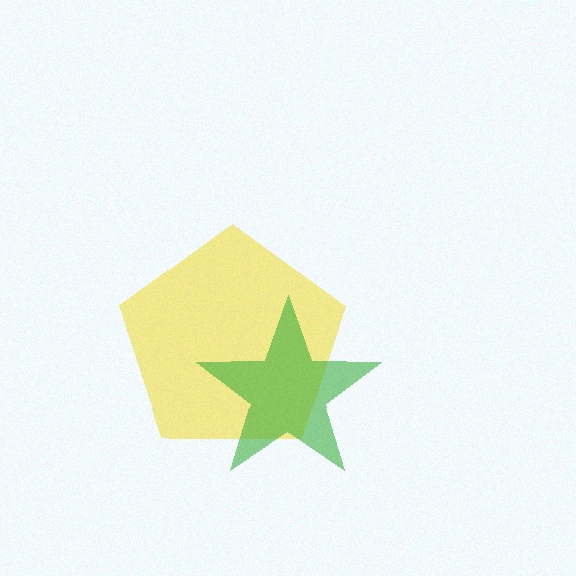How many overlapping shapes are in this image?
There are 2 overlapping shapes in the image.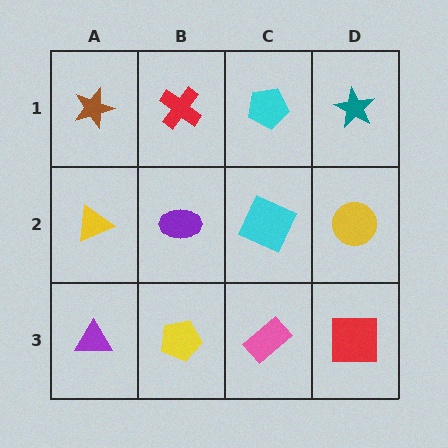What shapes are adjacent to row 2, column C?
A cyan pentagon (row 1, column C), a pink rectangle (row 3, column C), a purple ellipse (row 2, column B), a yellow circle (row 2, column D).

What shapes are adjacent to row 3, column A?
A yellow triangle (row 2, column A), a yellow pentagon (row 3, column B).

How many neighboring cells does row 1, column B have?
3.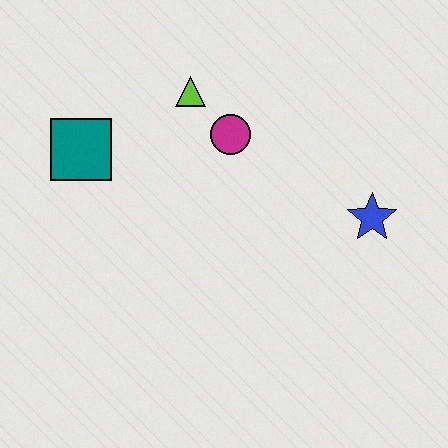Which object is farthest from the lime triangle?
The blue star is farthest from the lime triangle.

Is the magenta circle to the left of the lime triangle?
No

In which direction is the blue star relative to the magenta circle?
The blue star is to the right of the magenta circle.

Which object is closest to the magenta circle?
The lime triangle is closest to the magenta circle.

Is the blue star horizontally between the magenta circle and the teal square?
No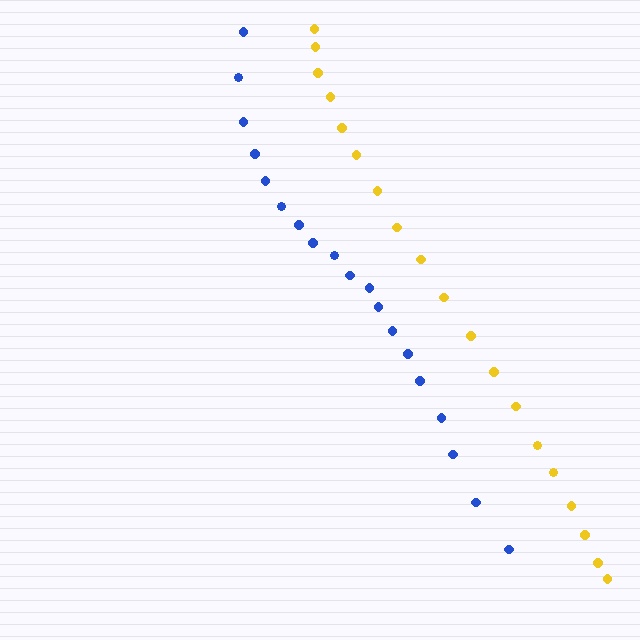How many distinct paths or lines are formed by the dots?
There are 2 distinct paths.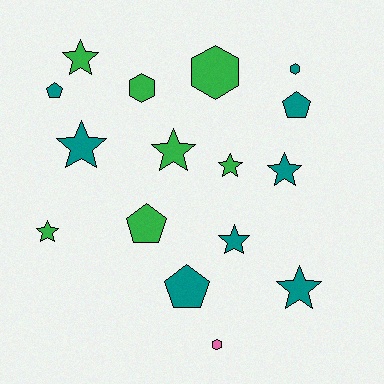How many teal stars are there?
There are 4 teal stars.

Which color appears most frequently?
Teal, with 8 objects.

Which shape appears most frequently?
Star, with 8 objects.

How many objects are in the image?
There are 16 objects.